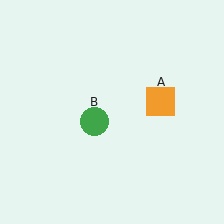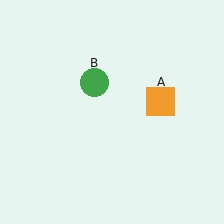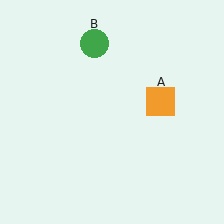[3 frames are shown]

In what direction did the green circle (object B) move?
The green circle (object B) moved up.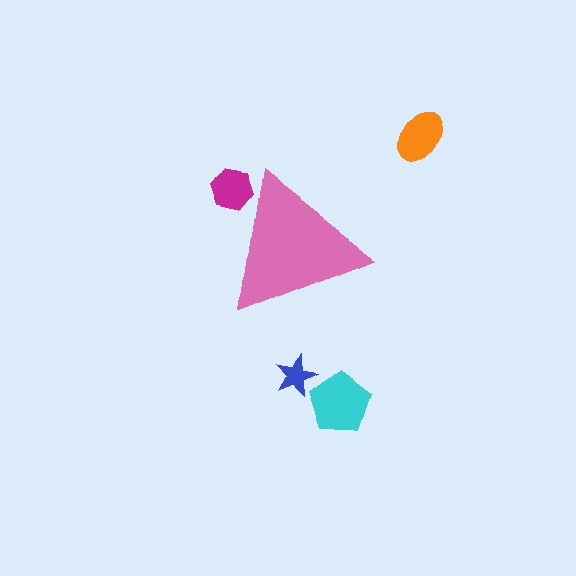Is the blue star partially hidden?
No, the blue star is fully visible.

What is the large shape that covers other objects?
A pink triangle.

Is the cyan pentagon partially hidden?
No, the cyan pentagon is fully visible.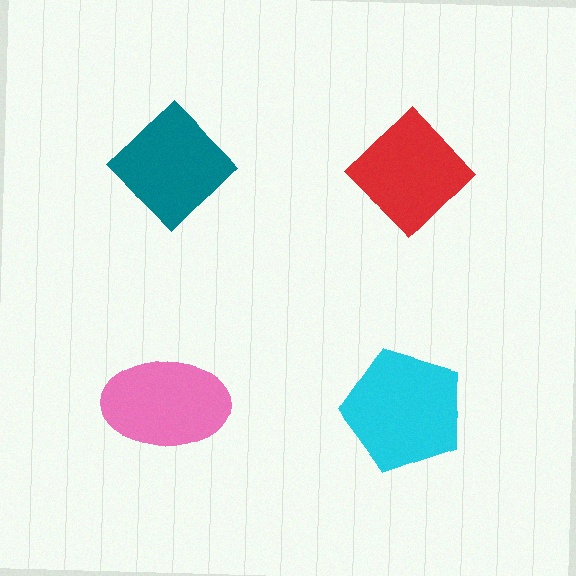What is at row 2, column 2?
A cyan pentagon.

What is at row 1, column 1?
A teal diamond.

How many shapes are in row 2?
2 shapes.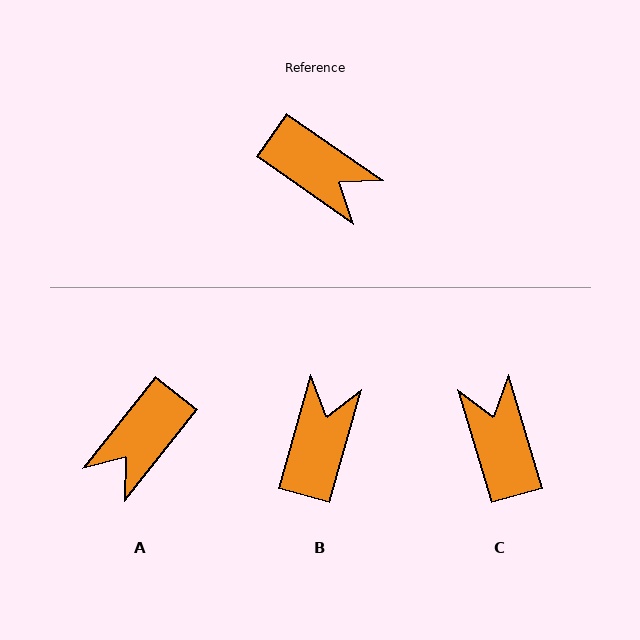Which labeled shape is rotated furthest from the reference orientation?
C, about 141 degrees away.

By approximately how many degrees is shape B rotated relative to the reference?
Approximately 109 degrees counter-clockwise.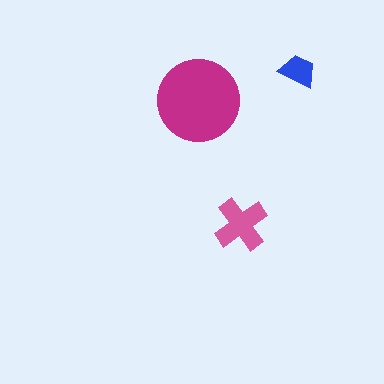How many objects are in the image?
There are 3 objects in the image.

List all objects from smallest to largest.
The blue trapezoid, the pink cross, the magenta circle.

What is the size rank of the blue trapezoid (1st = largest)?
3rd.